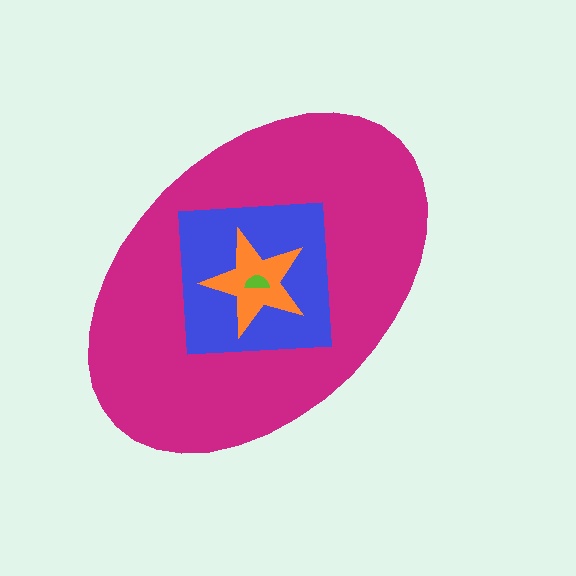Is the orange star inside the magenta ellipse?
Yes.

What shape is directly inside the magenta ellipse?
The blue square.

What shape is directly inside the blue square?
The orange star.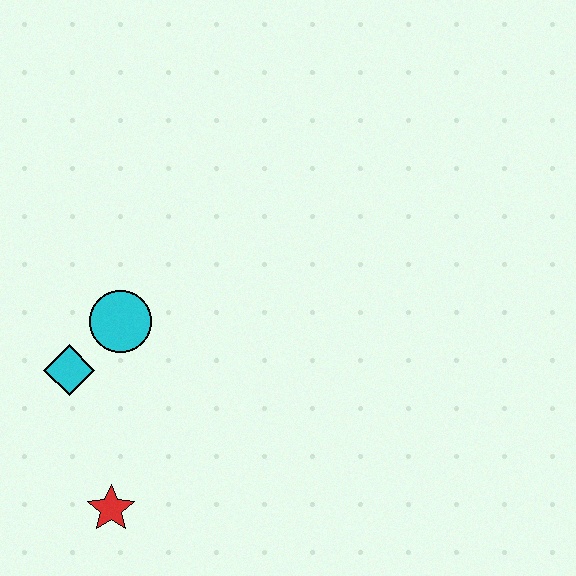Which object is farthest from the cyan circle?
The red star is farthest from the cyan circle.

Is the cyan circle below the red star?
No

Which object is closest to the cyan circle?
The cyan diamond is closest to the cyan circle.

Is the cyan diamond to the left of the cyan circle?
Yes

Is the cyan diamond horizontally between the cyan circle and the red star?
No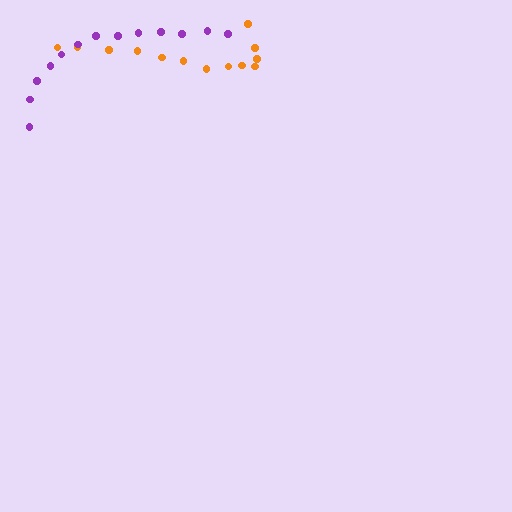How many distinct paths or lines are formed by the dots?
There are 2 distinct paths.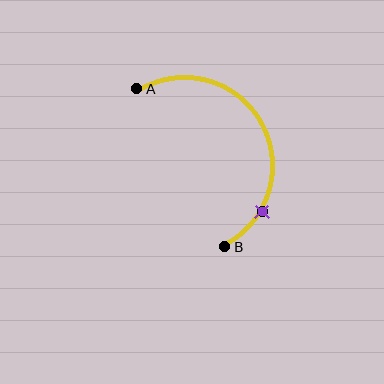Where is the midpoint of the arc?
The arc midpoint is the point on the curve farthest from the straight line joining A and B. It sits to the right of that line.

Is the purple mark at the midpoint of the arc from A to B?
No. The purple mark lies on the arc but is closer to endpoint B. The arc midpoint would be at the point on the curve equidistant along the arc from both A and B.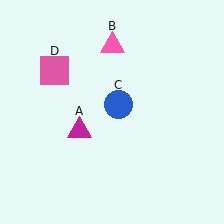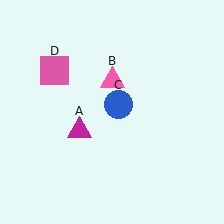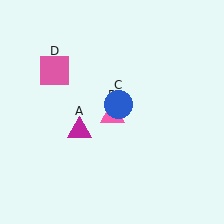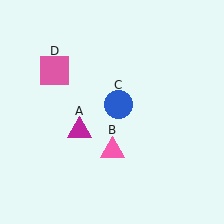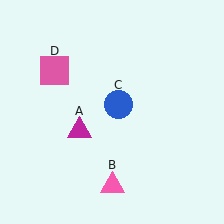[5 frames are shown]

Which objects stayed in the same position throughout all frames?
Magenta triangle (object A) and blue circle (object C) and pink square (object D) remained stationary.